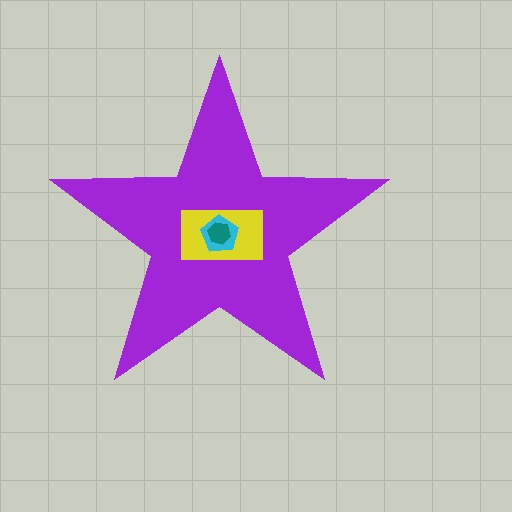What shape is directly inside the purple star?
The yellow rectangle.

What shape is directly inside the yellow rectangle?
The cyan pentagon.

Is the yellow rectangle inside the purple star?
Yes.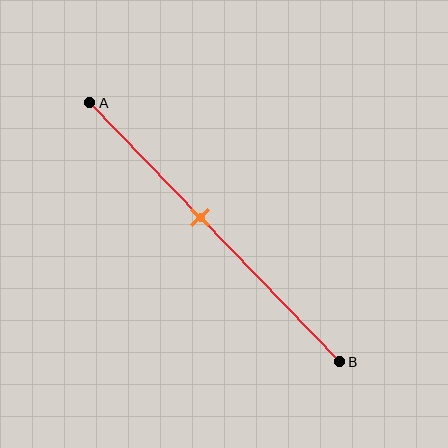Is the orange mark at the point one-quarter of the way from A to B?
No, the mark is at about 45% from A, not at the 25% one-quarter point.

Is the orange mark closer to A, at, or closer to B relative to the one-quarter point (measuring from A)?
The orange mark is closer to point B than the one-quarter point of segment AB.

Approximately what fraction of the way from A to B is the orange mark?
The orange mark is approximately 45% of the way from A to B.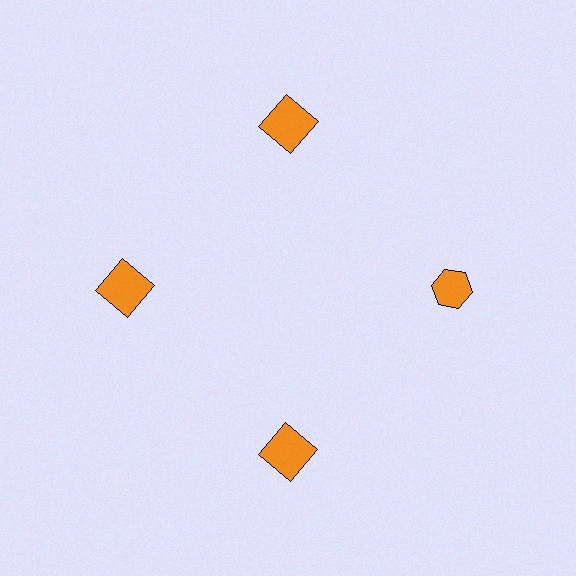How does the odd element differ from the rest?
It has a different shape: hexagon instead of square.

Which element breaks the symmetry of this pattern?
The orange hexagon at roughly the 3 o'clock position breaks the symmetry. All other shapes are orange squares.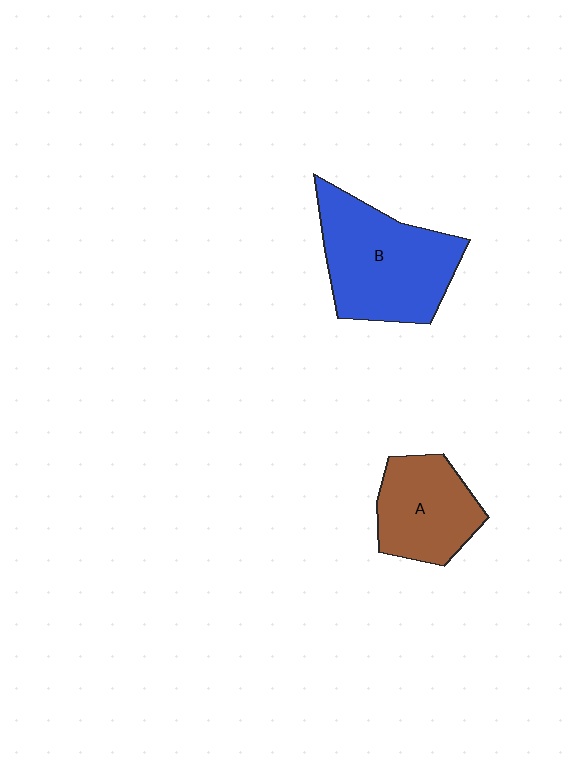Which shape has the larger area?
Shape B (blue).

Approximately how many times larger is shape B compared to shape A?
Approximately 1.5 times.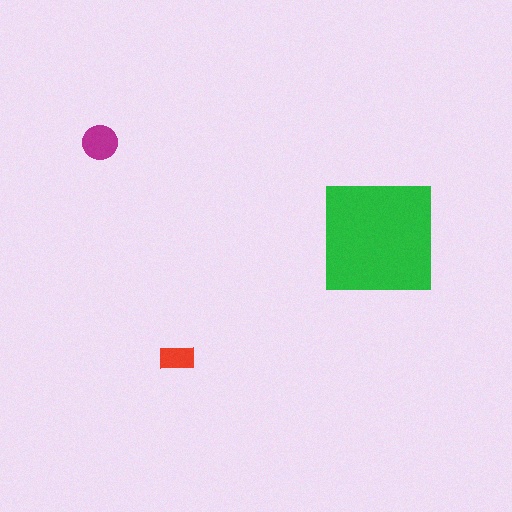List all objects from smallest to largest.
The red rectangle, the magenta circle, the green square.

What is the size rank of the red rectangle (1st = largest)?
3rd.